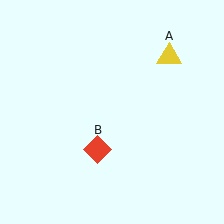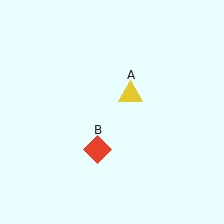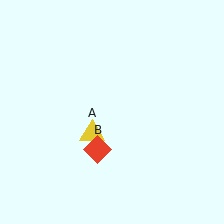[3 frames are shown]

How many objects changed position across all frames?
1 object changed position: yellow triangle (object A).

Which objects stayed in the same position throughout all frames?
Red diamond (object B) remained stationary.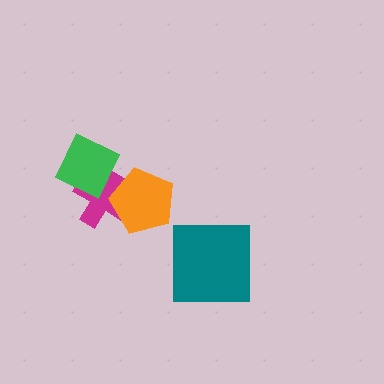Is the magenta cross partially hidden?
Yes, it is partially covered by another shape.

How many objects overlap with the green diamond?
1 object overlaps with the green diamond.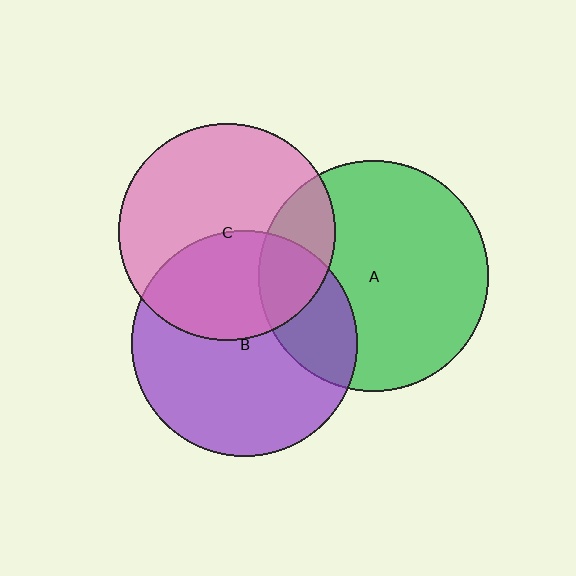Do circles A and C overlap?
Yes.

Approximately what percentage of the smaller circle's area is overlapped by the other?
Approximately 20%.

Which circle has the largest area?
Circle A (green).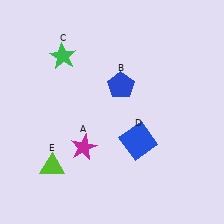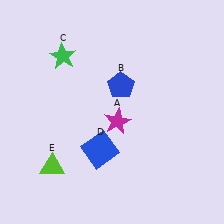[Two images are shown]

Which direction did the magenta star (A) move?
The magenta star (A) moved right.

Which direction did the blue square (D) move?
The blue square (D) moved left.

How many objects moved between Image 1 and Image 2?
2 objects moved between the two images.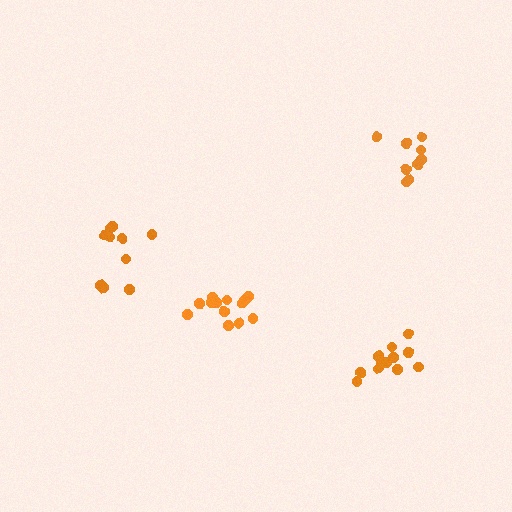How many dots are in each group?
Group 1: 12 dots, Group 2: 9 dots, Group 3: 10 dots, Group 4: 13 dots (44 total).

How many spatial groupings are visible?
There are 4 spatial groupings.